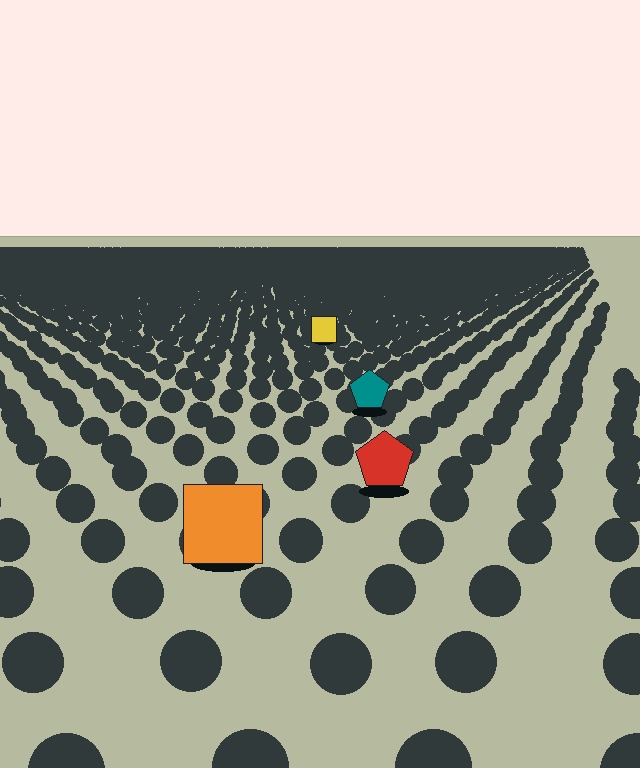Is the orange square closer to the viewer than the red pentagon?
Yes. The orange square is closer — you can tell from the texture gradient: the ground texture is coarser near it.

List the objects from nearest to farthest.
From nearest to farthest: the orange square, the red pentagon, the teal pentagon, the yellow square.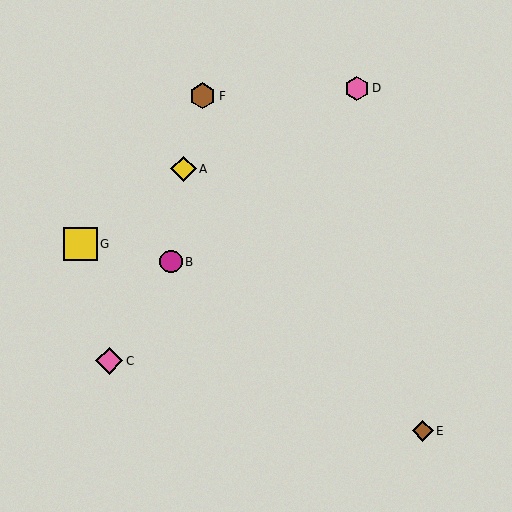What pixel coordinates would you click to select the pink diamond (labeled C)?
Click at (109, 361) to select the pink diamond C.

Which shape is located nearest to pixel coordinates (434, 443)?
The brown diamond (labeled E) at (423, 431) is nearest to that location.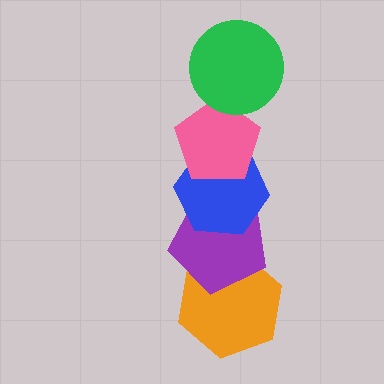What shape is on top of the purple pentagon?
The blue hexagon is on top of the purple pentagon.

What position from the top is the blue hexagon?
The blue hexagon is 3rd from the top.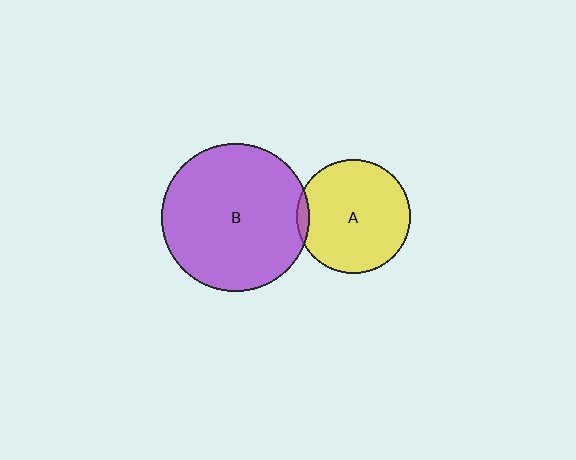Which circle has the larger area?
Circle B (purple).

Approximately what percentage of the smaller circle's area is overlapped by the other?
Approximately 5%.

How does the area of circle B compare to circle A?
Approximately 1.7 times.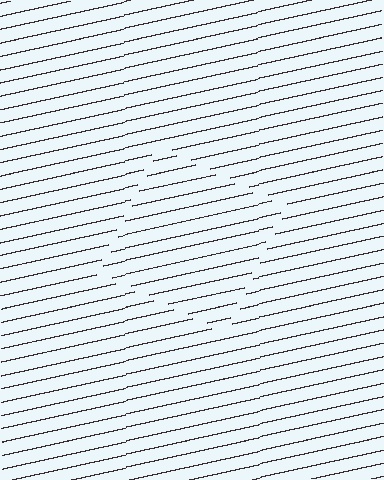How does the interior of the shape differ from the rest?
The interior of the shape contains the same grating, shifted by half a period — the contour is defined by the phase discontinuity where line-ends from the inner and outer gratings abut.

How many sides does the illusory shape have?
4 sides — the line-ends trace a square.